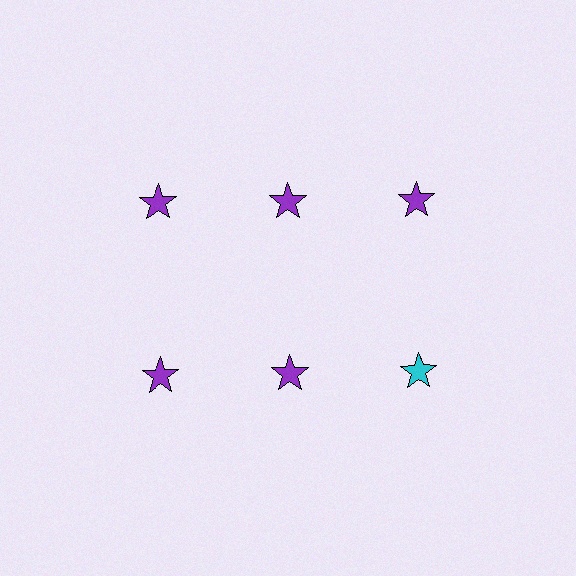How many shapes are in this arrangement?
There are 6 shapes arranged in a grid pattern.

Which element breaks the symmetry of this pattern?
The cyan star in the second row, center column breaks the symmetry. All other shapes are purple stars.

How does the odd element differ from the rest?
It has a different color: cyan instead of purple.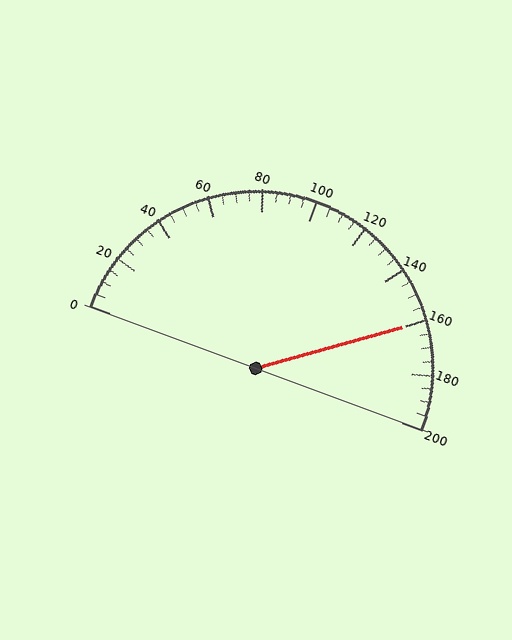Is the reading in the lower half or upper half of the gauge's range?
The reading is in the upper half of the range (0 to 200).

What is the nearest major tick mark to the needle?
The nearest major tick mark is 160.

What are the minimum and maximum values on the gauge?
The gauge ranges from 0 to 200.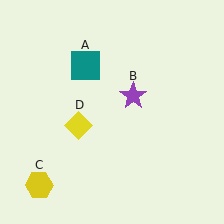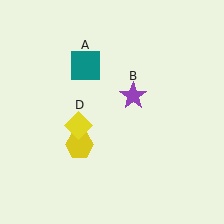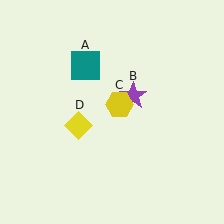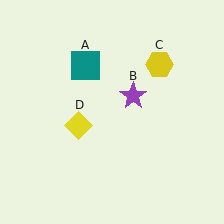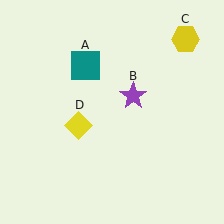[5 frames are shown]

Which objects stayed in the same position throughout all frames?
Teal square (object A) and purple star (object B) and yellow diamond (object D) remained stationary.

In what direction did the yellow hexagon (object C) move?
The yellow hexagon (object C) moved up and to the right.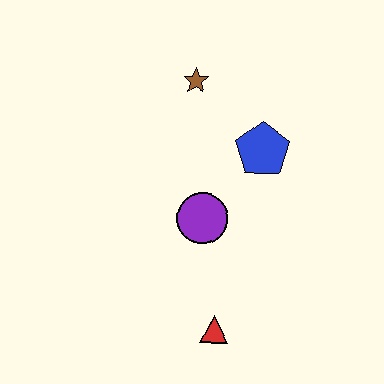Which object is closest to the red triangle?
The purple circle is closest to the red triangle.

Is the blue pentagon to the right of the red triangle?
Yes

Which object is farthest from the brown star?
The red triangle is farthest from the brown star.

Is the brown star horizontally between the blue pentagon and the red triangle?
No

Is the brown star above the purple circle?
Yes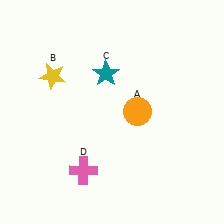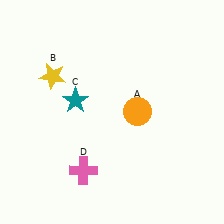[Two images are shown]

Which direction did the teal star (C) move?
The teal star (C) moved left.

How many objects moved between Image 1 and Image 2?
1 object moved between the two images.